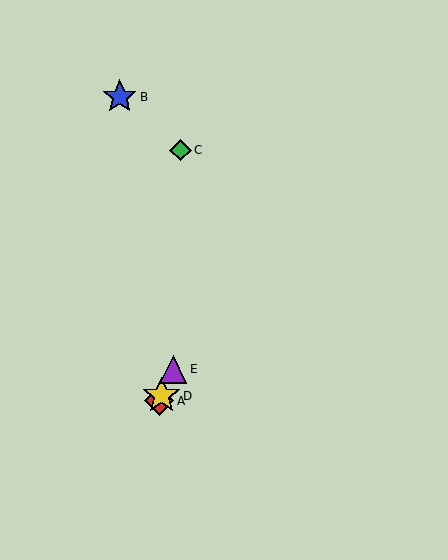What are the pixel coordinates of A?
Object A is at (159, 401).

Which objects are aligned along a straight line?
Objects A, D, E are aligned along a straight line.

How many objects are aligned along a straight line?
3 objects (A, D, E) are aligned along a straight line.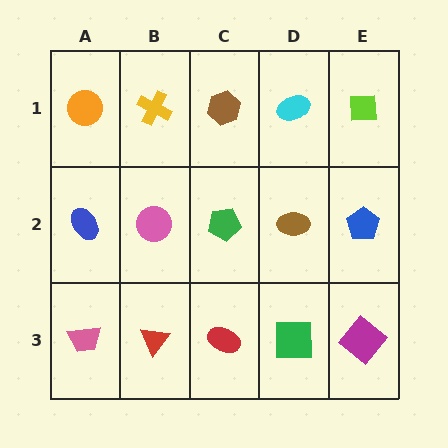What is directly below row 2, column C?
A red ellipse.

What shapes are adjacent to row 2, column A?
An orange circle (row 1, column A), a pink trapezoid (row 3, column A), a pink circle (row 2, column B).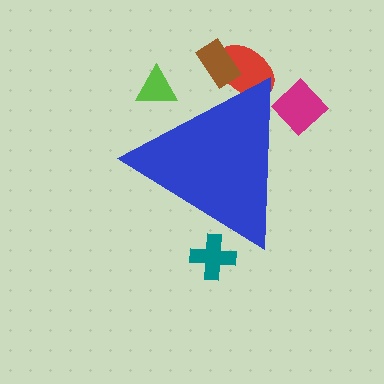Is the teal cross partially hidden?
Yes, the teal cross is partially hidden behind the blue triangle.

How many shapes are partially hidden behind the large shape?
5 shapes are partially hidden.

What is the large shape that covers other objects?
A blue triangle.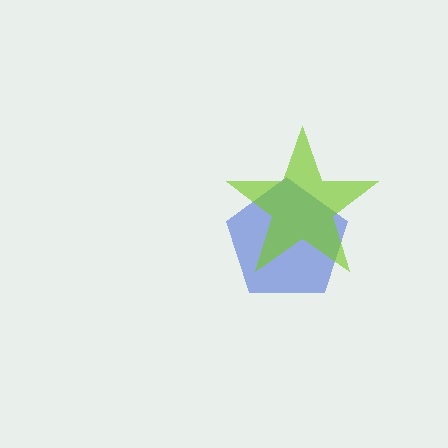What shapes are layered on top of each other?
The layered shapes are: a blue pentagon, a lime star.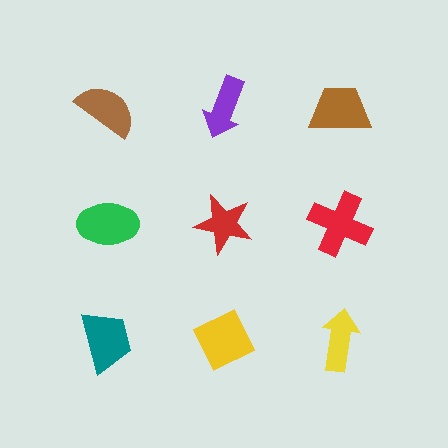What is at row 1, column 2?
A purple arrow.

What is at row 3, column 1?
A teal trapezoid.